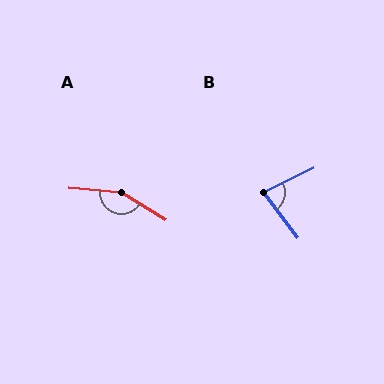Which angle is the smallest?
B, at approximately 79 degrees.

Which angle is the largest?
A, at approximately 154 degrees.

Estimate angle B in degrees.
Approximately 79 degrees.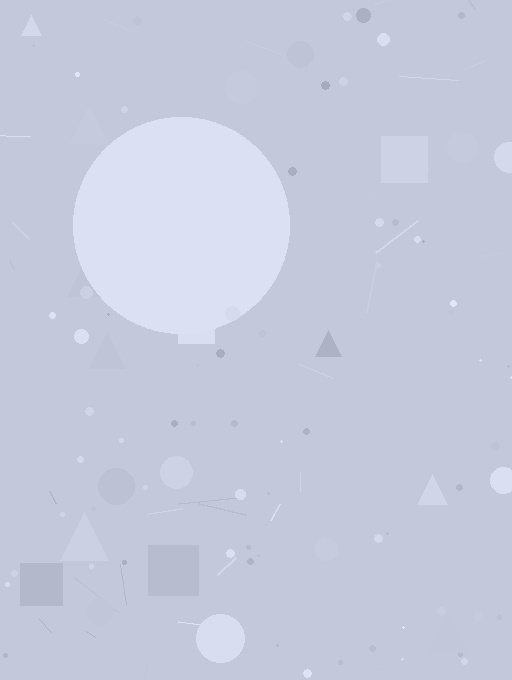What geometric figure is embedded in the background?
A circle is embedded in the background.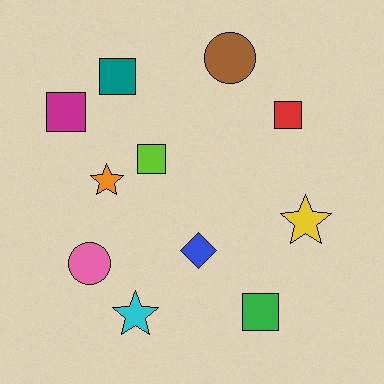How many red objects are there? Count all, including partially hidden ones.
There is 1 red object.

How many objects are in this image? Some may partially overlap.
There are 11 objects.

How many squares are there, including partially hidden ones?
There are 5 squares.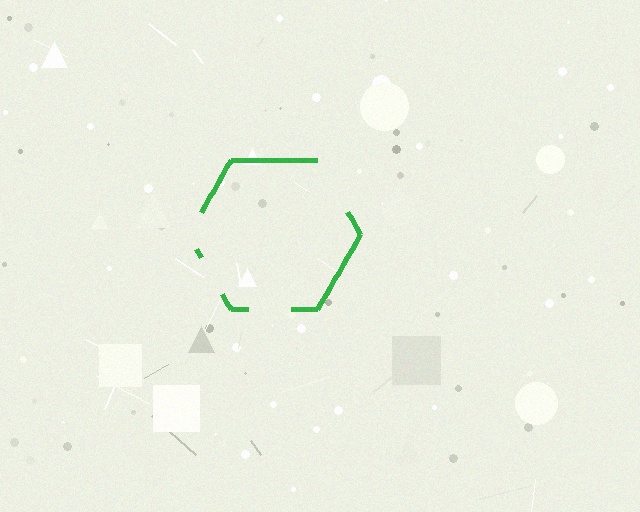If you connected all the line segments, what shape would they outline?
They would outline a hexagon.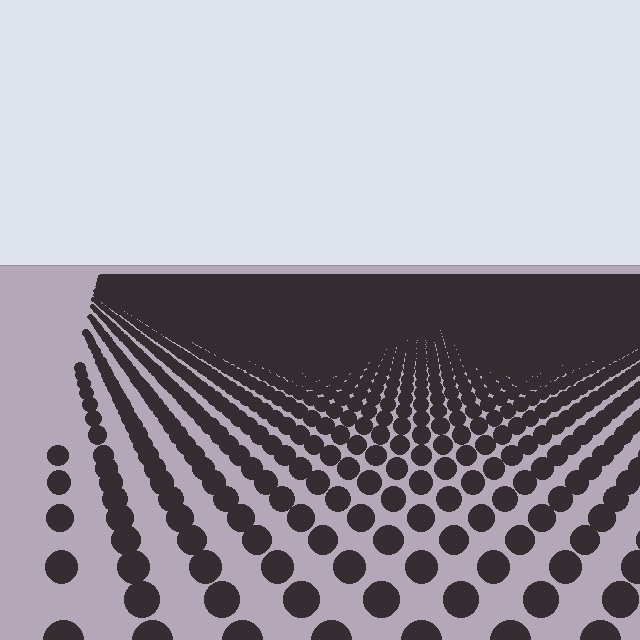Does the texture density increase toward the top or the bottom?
Density increases toward the top.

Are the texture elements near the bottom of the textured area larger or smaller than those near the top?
Larger. Near the bottom, elements are closer to the viewer and appear at a bigger on-screen size.